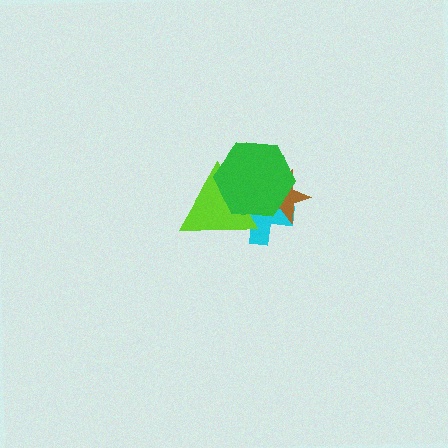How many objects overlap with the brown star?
3 objects overlap with the brown star.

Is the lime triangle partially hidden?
Yes, it is partially covered by another shape.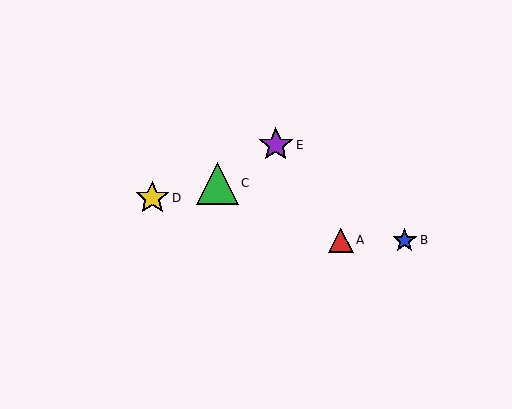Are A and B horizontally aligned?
Yes, both are at y≈240.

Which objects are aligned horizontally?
Objects A, B are aligned horizontally.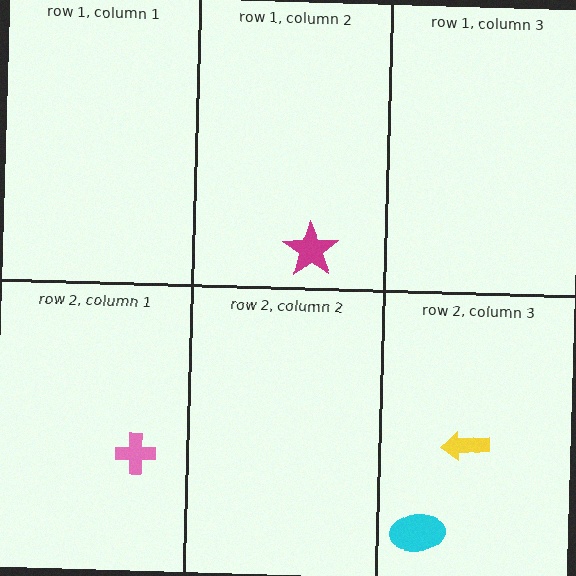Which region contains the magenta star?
The row 1, column 2 region.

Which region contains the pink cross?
The row 2, column 1 region.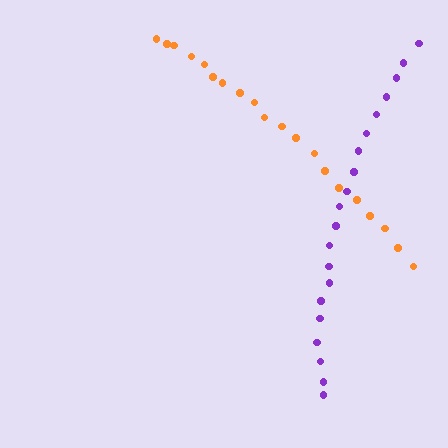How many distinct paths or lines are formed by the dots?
There are 2 distinct paths.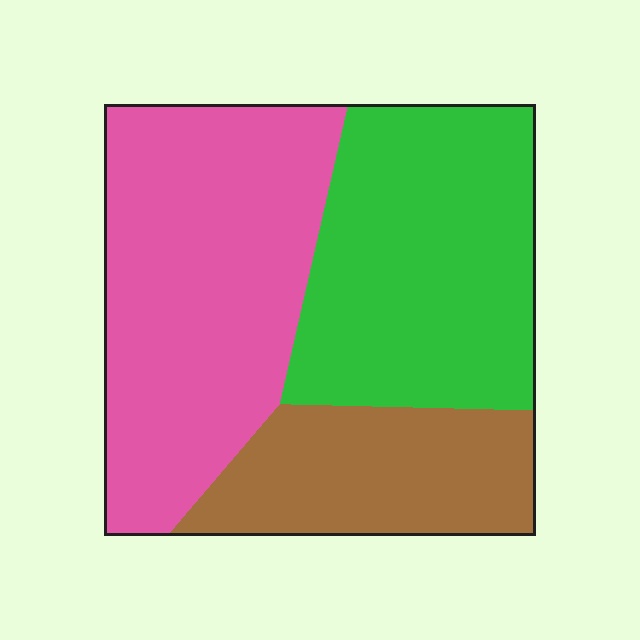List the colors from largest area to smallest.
From largest to smallest: pink, green, brown.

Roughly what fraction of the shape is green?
Green takes up about three eighths (3/8) of the shape.